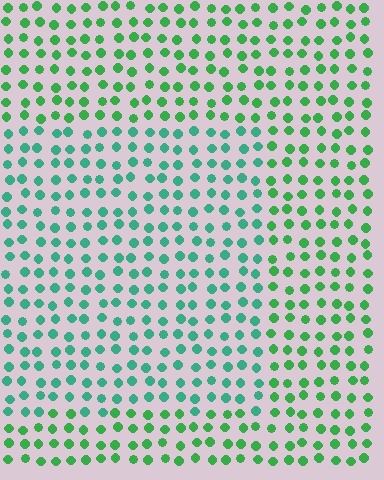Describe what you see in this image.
The image is filled with small green elements in a uniform arrangement. A rectangle-shaped region is visible where the elements are tinted to a slightly different hue, forming a subtle color boundary.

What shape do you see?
I see a rectangle.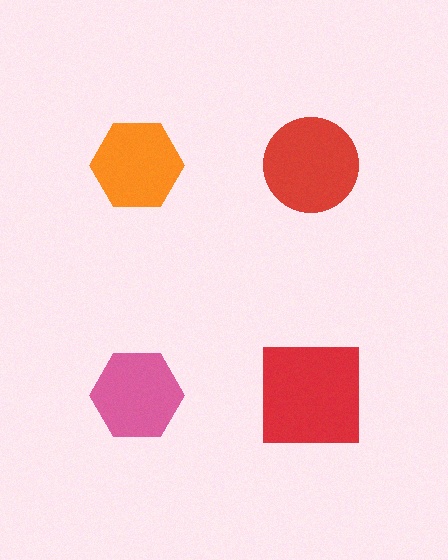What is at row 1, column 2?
A red circle.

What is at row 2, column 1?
A pink hexagon.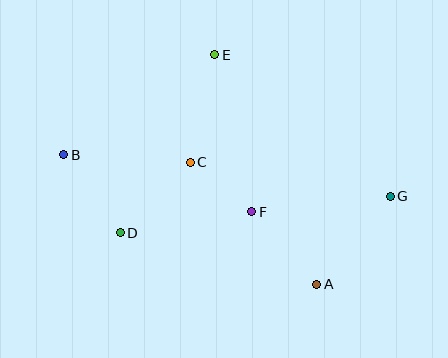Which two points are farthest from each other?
Points B and G are farthest from each other.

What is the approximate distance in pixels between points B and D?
The distance between B and D is approximately 97 pixels.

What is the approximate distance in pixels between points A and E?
The distance between A and E is approximately 251 pixels.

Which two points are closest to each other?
Points C and F are closest to each other.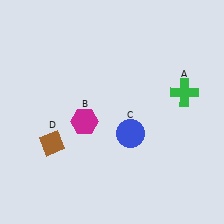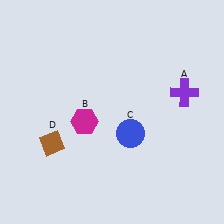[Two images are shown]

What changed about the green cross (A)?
In Image 1, A is green. In Image 2, it changed to purple.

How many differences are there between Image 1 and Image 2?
There is 1 difference between the two images.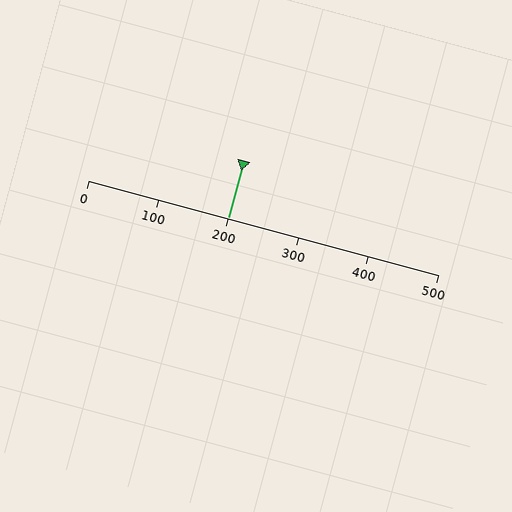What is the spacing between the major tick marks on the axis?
The major ticks are spaced 100 apart.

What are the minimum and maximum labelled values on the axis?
The axis runs from 0 to 500.